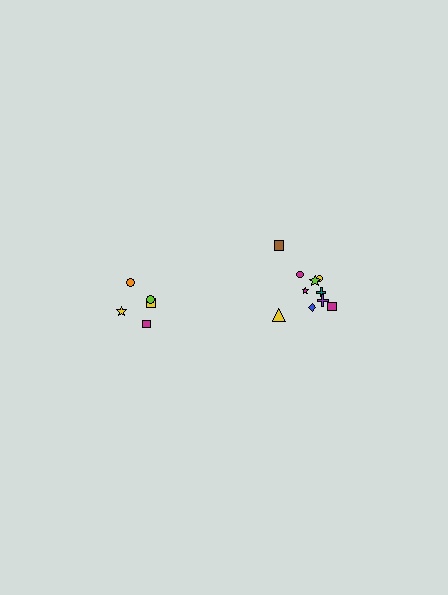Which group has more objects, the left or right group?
The right group.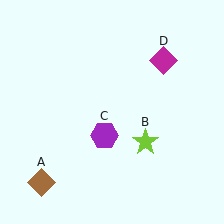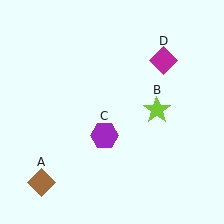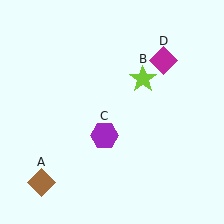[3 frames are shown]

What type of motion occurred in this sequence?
The lime star (object B) rotated counterclockwise around the center of the scene.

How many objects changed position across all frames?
1 object changed position: lime star (object B).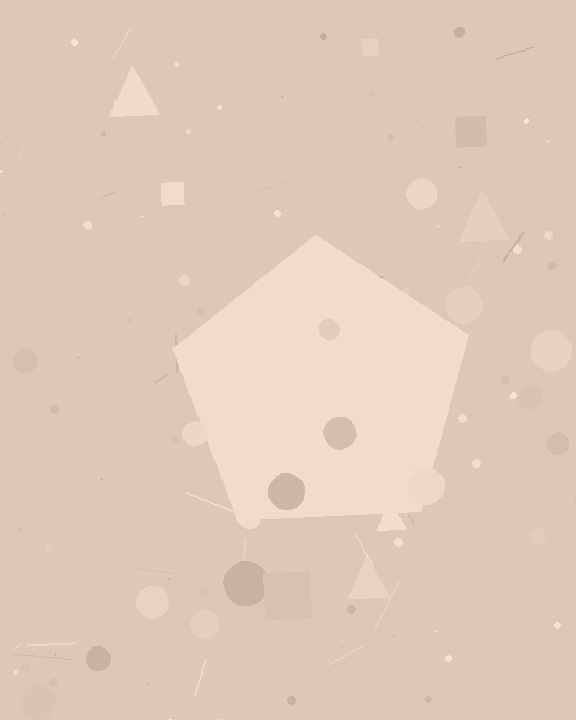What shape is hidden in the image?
A pentagon is hidden in the image.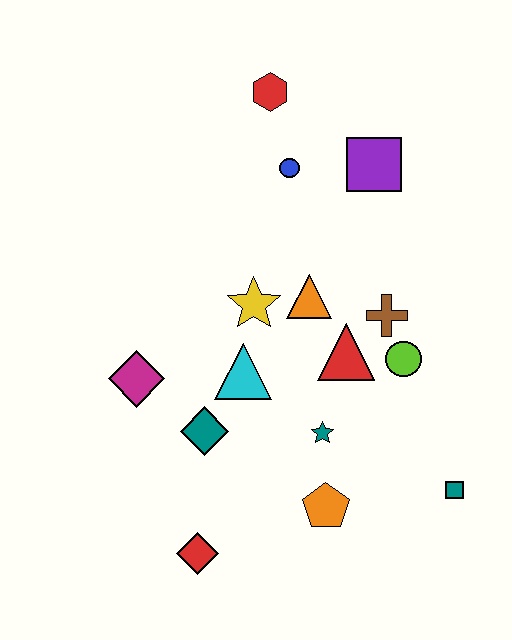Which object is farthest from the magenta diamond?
The teal square is farthest from the magenta diamond.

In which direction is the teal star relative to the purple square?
The teal star is below the purple square.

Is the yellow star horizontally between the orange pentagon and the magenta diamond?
Yes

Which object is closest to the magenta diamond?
The teal diamond is closest to the magenta diamond.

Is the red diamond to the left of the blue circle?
Yes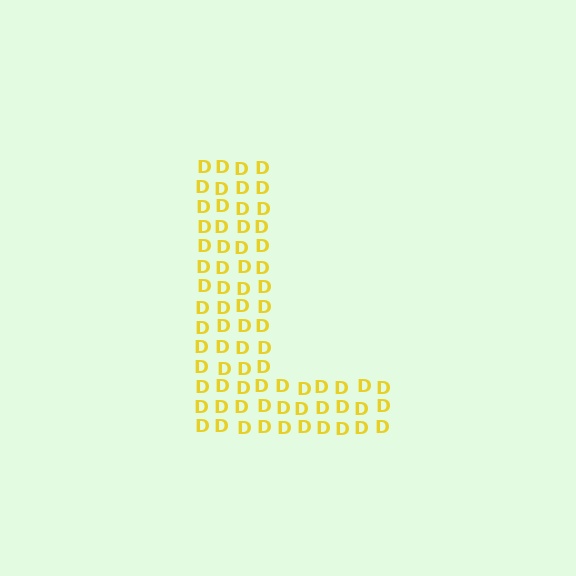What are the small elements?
The small elements are letter D's.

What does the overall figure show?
The overall figure shows the letter L.